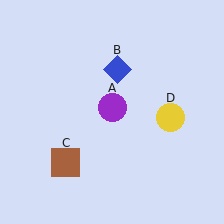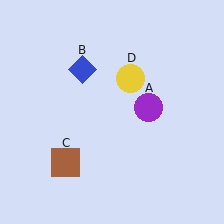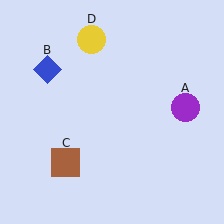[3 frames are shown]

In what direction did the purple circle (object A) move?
The purple circle (object A) moved right.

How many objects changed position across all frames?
3 objects changed position: purple circle (object A), blue diamond (object B), yellow circle (object D).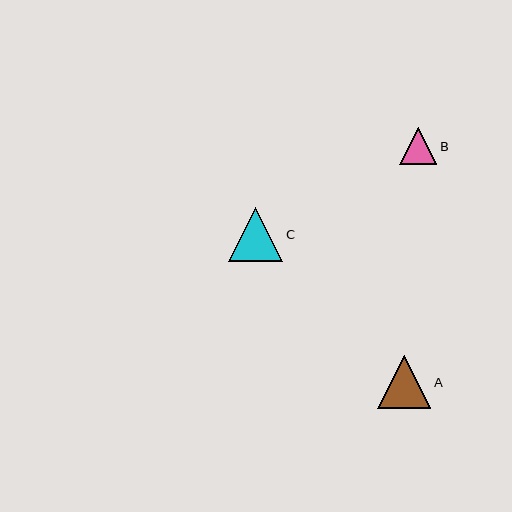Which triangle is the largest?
Triangle C is the largest with a size of approximately 54 pixels.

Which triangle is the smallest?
Triangle B is the smallest with a size of approximately 37 pixels.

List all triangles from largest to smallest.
From largest to smallest: C, A, B.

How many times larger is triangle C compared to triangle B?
Triangle C is approximately 1.5 times the size of triangle B.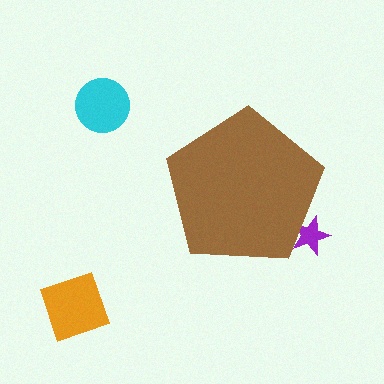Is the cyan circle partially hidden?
No, the cyan circle is fully visible.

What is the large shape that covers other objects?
A brown pentagon.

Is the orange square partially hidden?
No, the orange square is fully visible.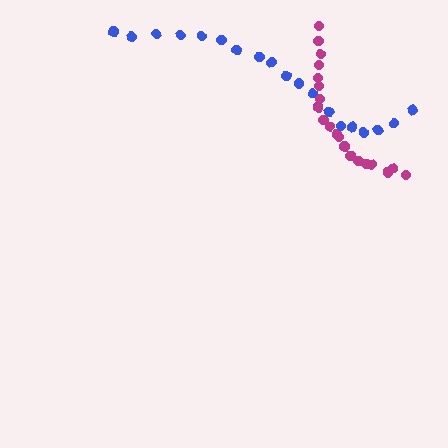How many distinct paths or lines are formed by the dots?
There are 2 distinct paths.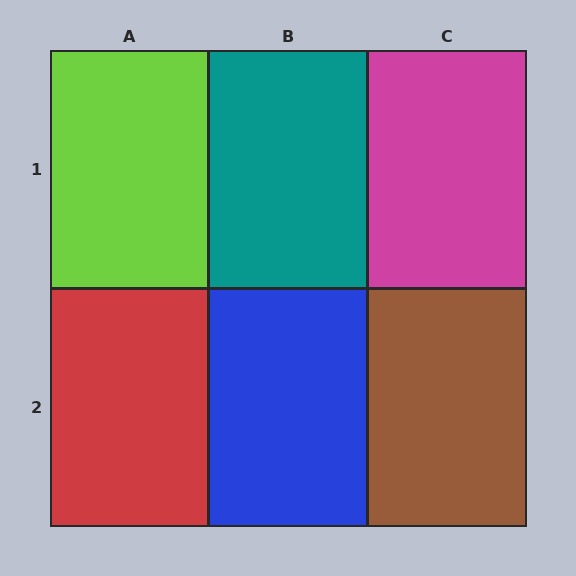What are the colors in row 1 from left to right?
Lime, teal, magenta.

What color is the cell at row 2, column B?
Blue.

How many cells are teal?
1 cell is teal.